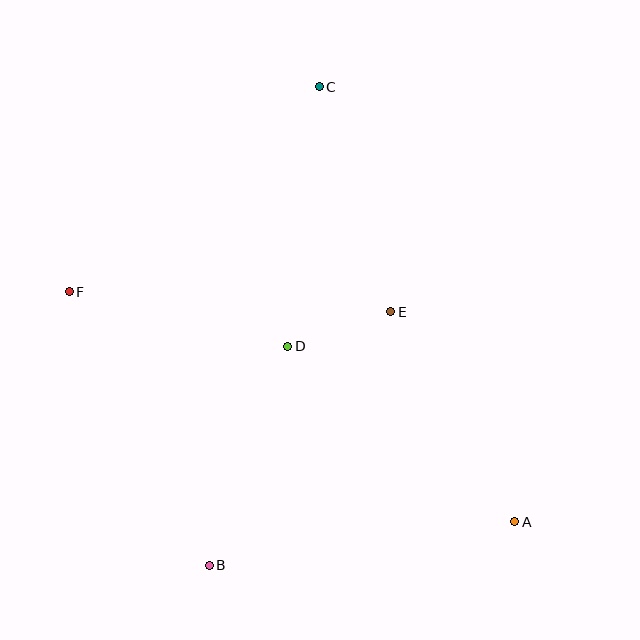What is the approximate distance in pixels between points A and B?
The distance between A and B is approximately 308 pixels.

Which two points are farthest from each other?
Points A and F are farthest from each other.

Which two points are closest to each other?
Points D and E are closest to each other.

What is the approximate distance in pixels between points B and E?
The distance between B and E is approximately 312 pixels.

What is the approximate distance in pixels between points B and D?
The distance between B and D is approximately 233 pixels.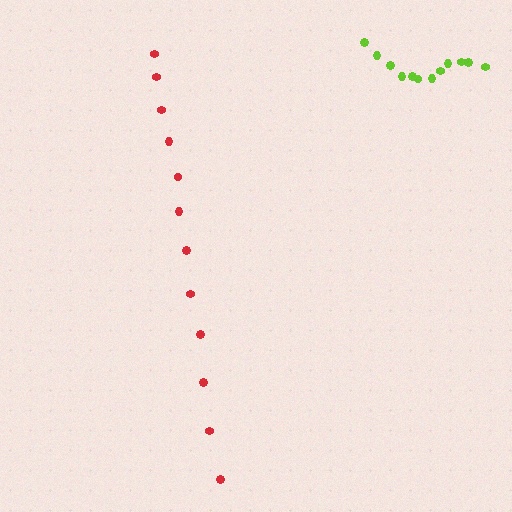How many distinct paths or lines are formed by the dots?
There are 2 distinct paths.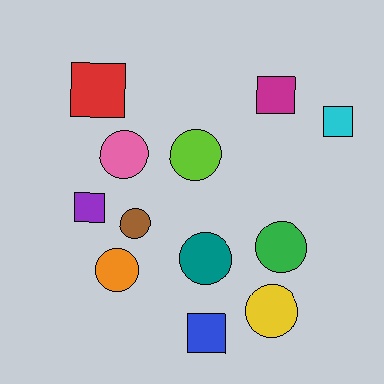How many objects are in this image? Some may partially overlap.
There are 12 objects.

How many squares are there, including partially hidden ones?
There are 5 squares.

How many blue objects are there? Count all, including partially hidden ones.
There is 1 blue object.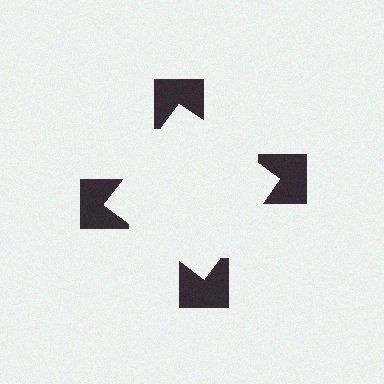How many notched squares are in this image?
There are 4 — one at each vertex of the illusory square.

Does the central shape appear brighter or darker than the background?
It typically appears slightly brighter than the background, even though no actual brightness change is drawn.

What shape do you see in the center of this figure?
An illusory square — its edges are inferred from the aligned wedge cuts in the notched squares, not physically drawn.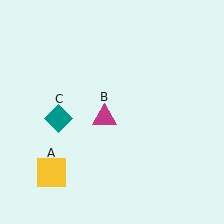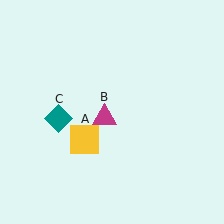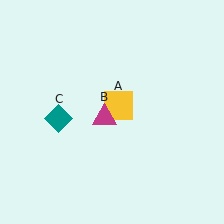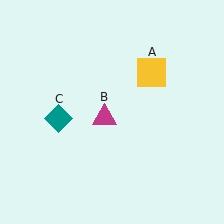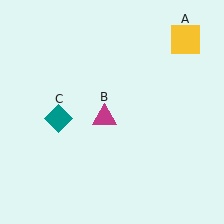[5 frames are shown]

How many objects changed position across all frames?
1 object changed position: yellow square (object A).